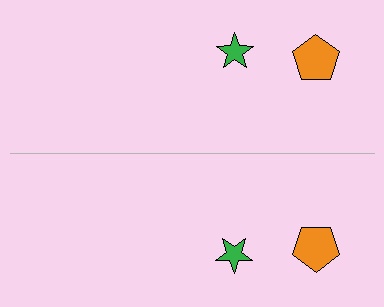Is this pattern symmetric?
Yes, this pattern has bilateral (reflection) symmetry.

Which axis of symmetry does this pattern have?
The pattern has a horizontal axis of symmetry running through the center of the image.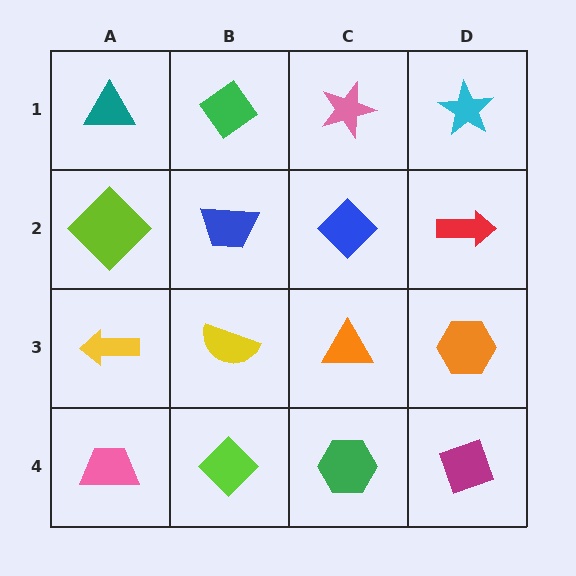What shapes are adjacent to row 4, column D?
An orange hexagon (row 3, column D), a green hexagon (row 4, column C).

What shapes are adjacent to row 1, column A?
A lime diamond (row 2, column A), a green diamond (row 1, column B).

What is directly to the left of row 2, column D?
A blue diamond.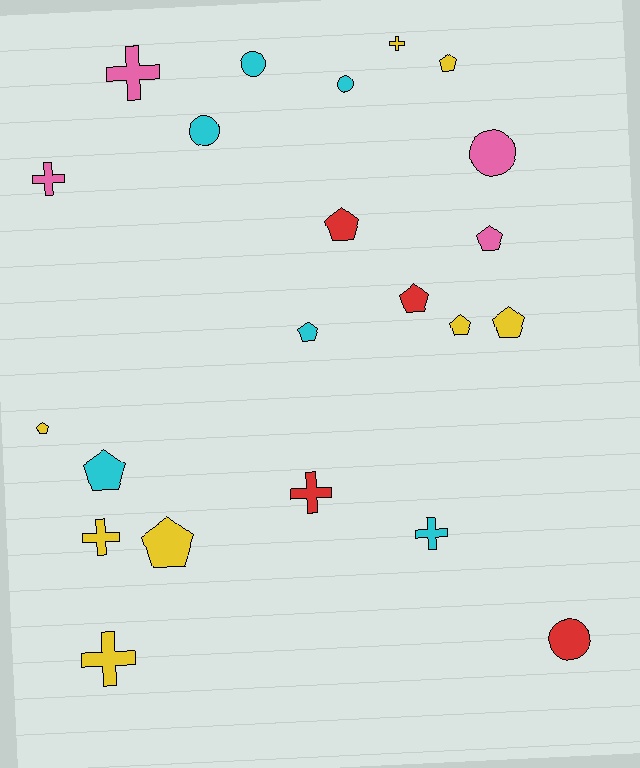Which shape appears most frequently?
Pentagon, with 10 objects.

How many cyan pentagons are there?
There are 2 cyan pentagons.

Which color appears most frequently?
Yellow, with 8 objects.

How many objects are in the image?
There are 22 objects.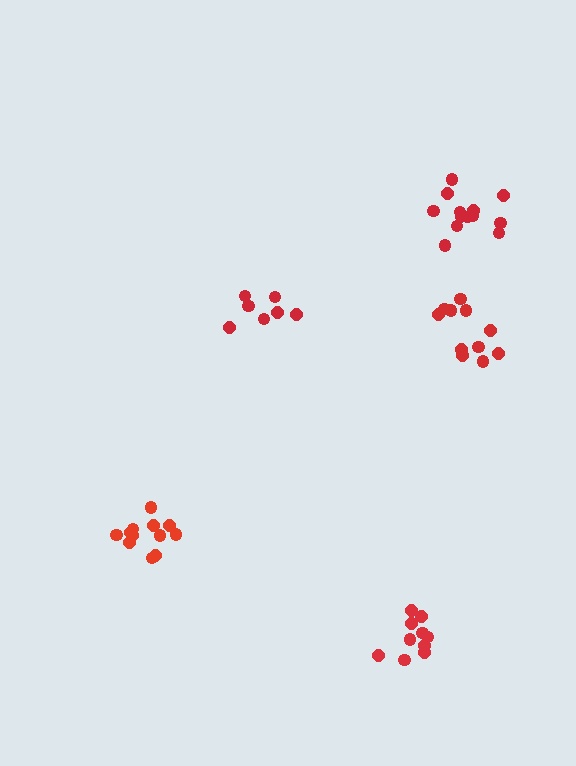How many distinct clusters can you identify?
There are 5 distinct clusters.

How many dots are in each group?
Group 1: 12 dots, Group 2: 10 dots, Group 3: 11 dots, Group 4: 7 dots, Group 5: 13 dots (53 total).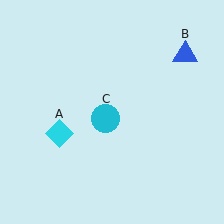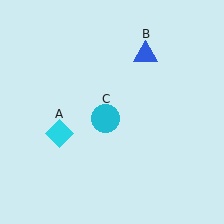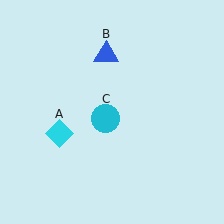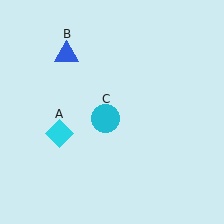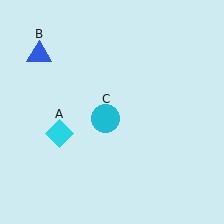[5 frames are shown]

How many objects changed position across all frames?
1 object changed position: blue triangle (object B).